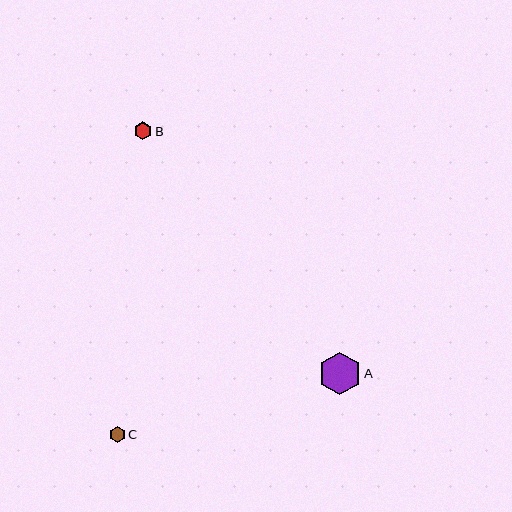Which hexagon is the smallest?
Hexagon C is the smallest with a size of approximately 16 pixels.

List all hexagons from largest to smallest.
From largest to smallest: A, B, C.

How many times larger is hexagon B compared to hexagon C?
Hexagon B is approximately 1.1 times the size of hexagon C.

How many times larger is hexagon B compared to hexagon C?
Hexagon B is approximately 1.1 times the size of hexagon C.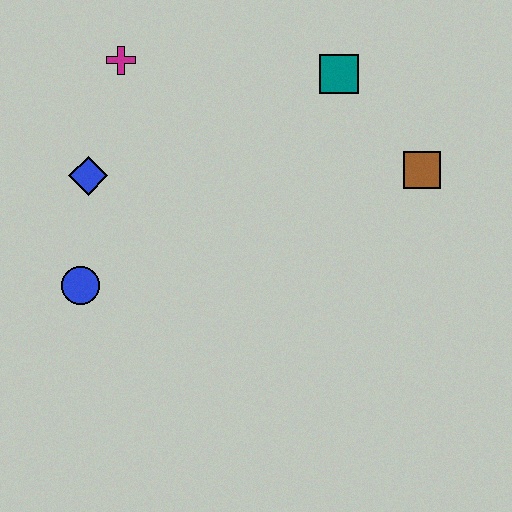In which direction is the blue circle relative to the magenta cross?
The blue circle is below the magenta cross.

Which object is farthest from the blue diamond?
The brown square is farthest from the blue diamond.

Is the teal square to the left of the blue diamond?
No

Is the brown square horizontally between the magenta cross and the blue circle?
No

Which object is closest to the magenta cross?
The blue diamond is closest to the magenta cross.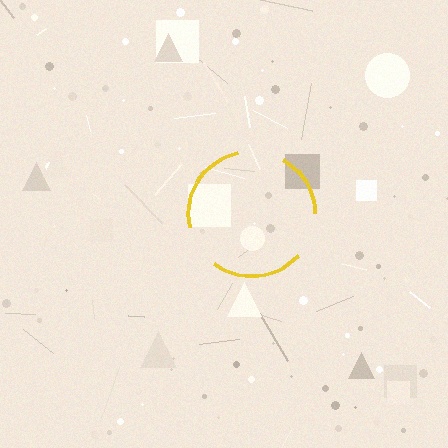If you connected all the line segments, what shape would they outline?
They would outline a circle.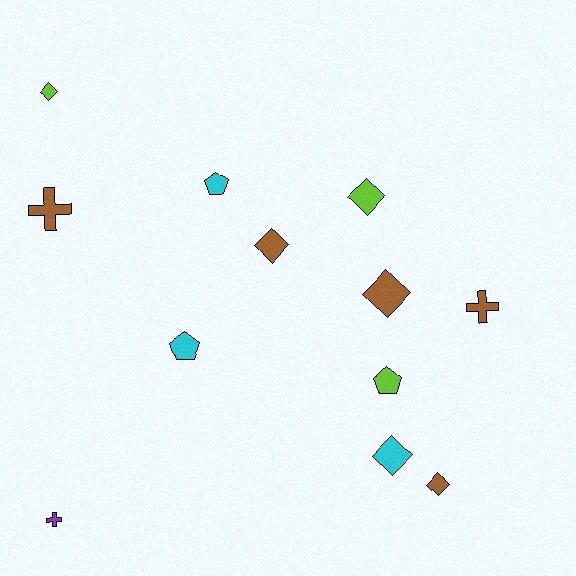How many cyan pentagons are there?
There are 2 cyan pentagons.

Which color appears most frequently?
Brown, with 5 objects.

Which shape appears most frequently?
Diamond, with 6 objects.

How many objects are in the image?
There are 12 objects.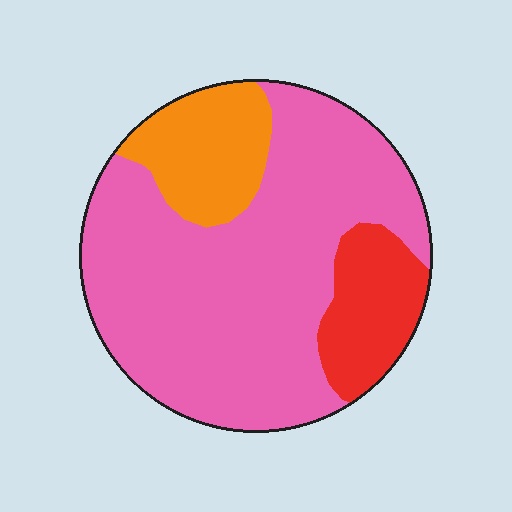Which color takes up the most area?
Pink, at roughly 70%.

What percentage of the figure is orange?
Orange covers roughly 15% of the figure.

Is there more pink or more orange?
Pink.